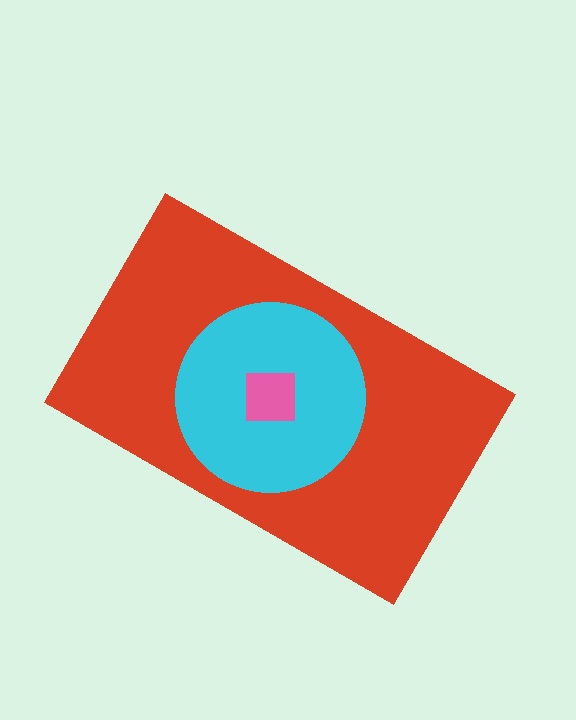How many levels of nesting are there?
3.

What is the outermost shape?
The red rectangle.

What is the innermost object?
The pink square.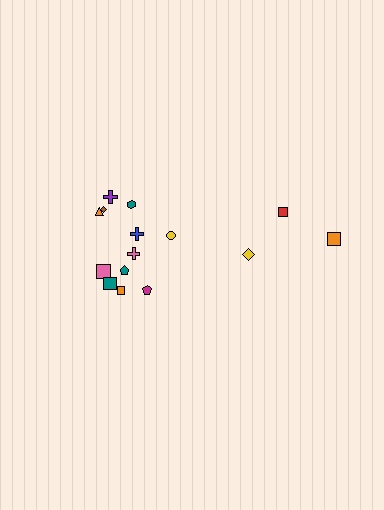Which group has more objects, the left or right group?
The left group.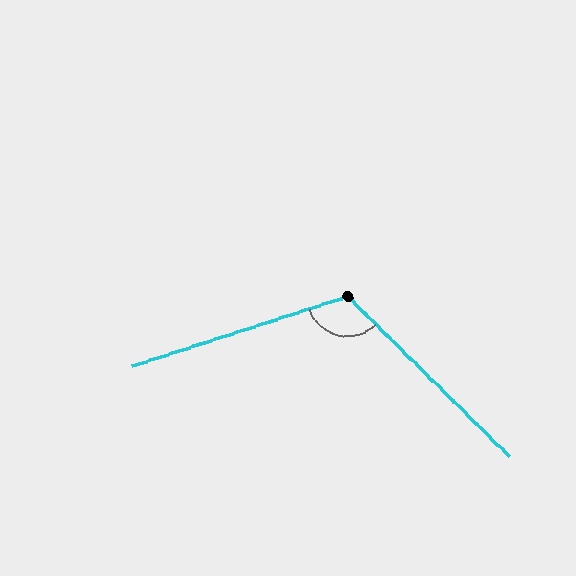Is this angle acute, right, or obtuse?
It is obtuse.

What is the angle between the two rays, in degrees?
Approximately 117 degrees.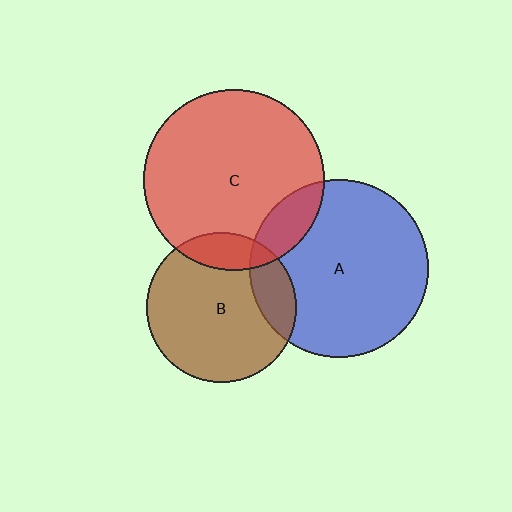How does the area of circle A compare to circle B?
Approximately 1.4 times.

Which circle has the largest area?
Circle C (red).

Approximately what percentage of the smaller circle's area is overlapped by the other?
Approximately 15%.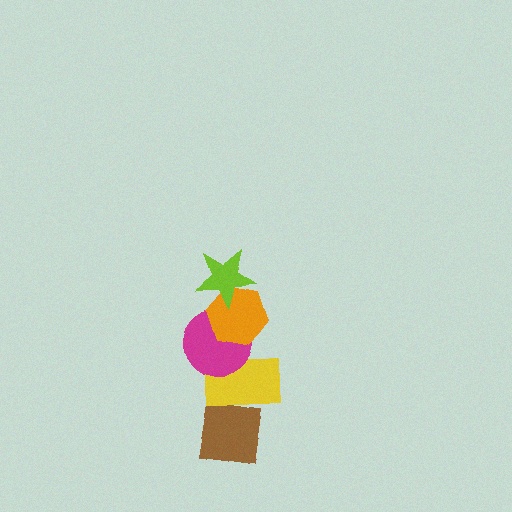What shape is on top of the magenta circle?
The orange hexagon is on top of the magenta circle.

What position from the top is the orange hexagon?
The orange hexagon is 2nd from the top.